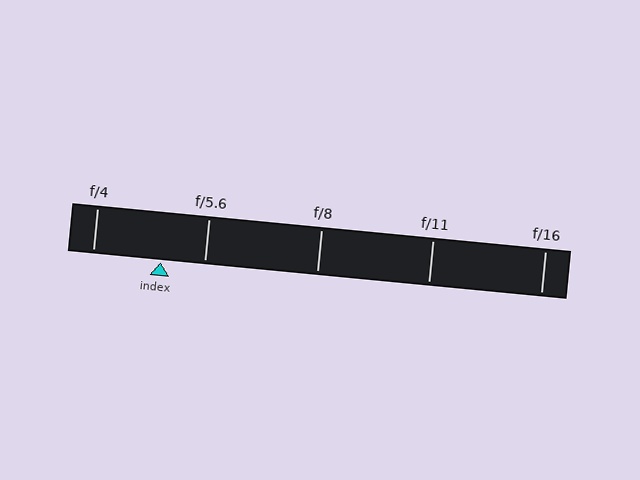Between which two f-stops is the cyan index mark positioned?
The index mark is between f/4 and f/5.6.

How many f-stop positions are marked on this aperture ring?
There are 5 f-stop positions marked.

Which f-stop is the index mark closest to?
The index mark is closest to f/5.6.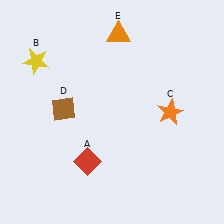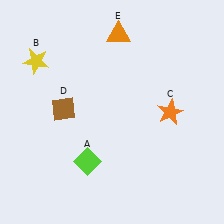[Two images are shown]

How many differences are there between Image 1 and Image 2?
There is 1 difference between the two images.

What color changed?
The diamond (A) changed from red in Image 1 to lime in Image 2.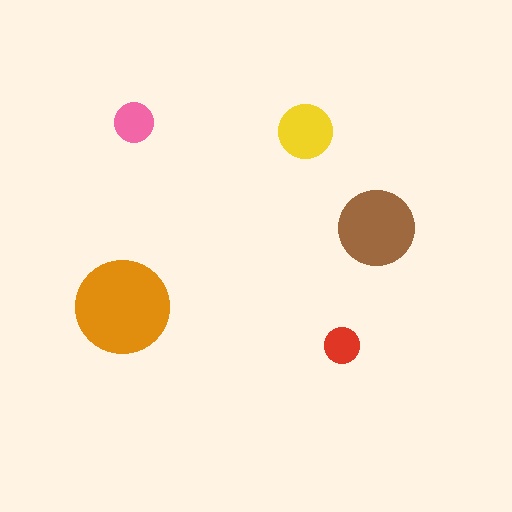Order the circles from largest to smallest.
the orange one, the brown one, the yellow one, the pink one, the red one.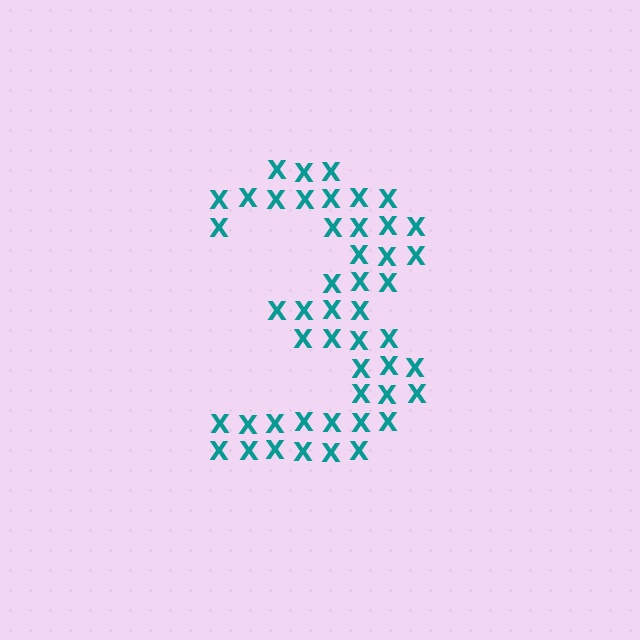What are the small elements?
The small elements are letter X's.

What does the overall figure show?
The overall figure shows the digit 3.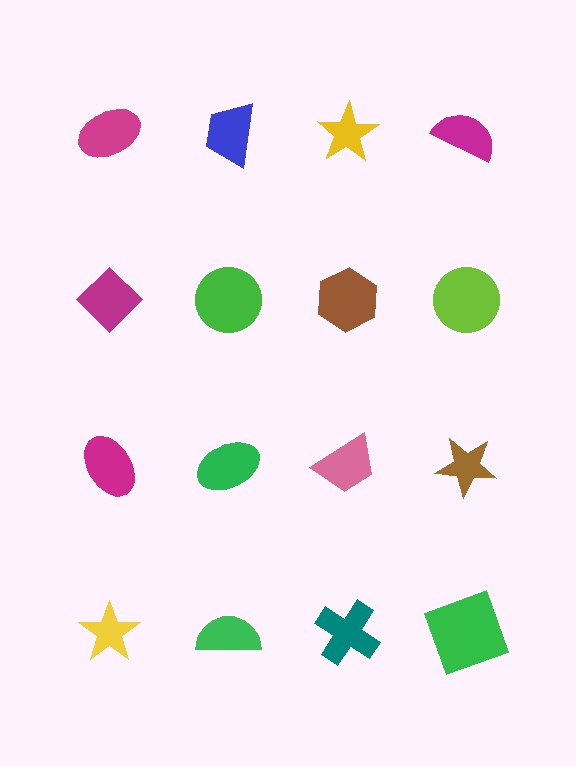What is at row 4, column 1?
A yellow star.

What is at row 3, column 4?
A brown star.